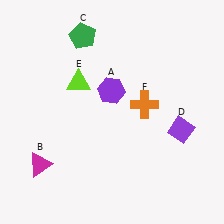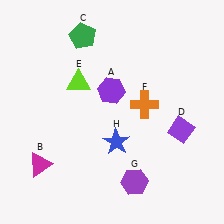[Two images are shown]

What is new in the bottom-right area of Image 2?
A purple hexagon (G) was added in the bottom-right area of Image 2.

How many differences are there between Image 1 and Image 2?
There are 2 differences between the two images.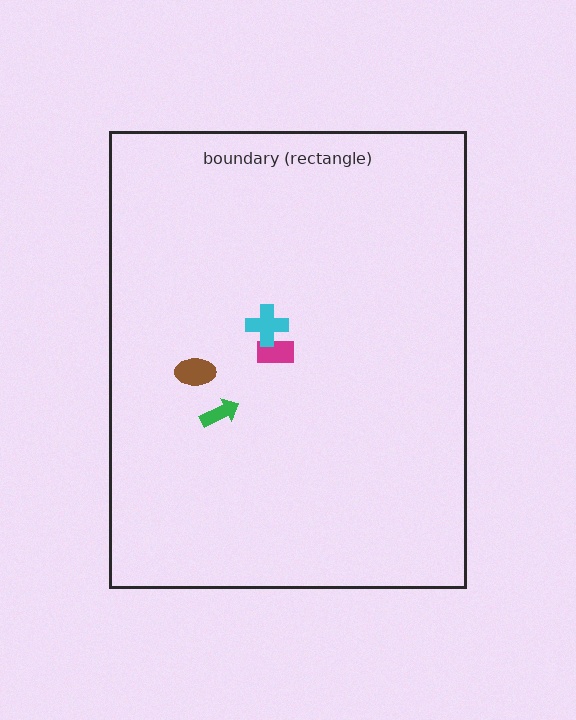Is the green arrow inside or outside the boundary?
Inside.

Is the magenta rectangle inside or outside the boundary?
Inside.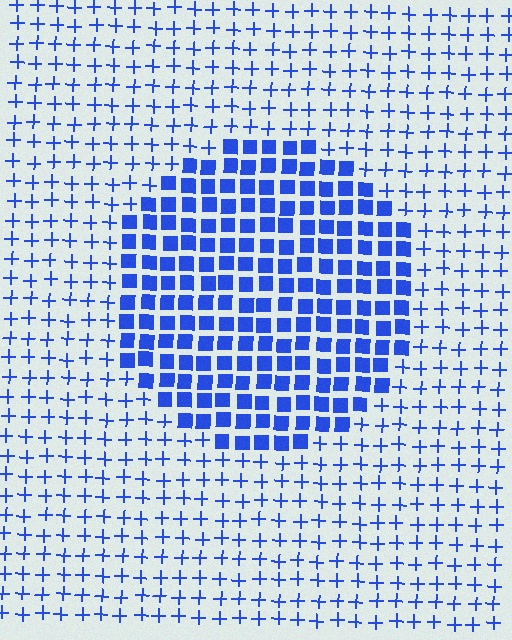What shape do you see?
I see a circle.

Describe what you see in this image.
The image is filled with small blue elements arranged in a uniform grid. A circle-shaped region contains squares, while the surrounding area contains plus signs. The boundary is defined purely by the change in element shape.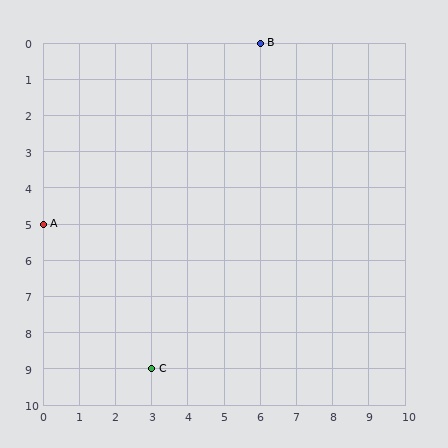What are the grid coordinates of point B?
Point B is at grid coordinates (6, 0).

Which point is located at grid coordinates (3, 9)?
Point C is at (3, 9).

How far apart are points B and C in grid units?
Points B and C are 3 columns and 9 rows apart (about 9.5 grid units diagonally).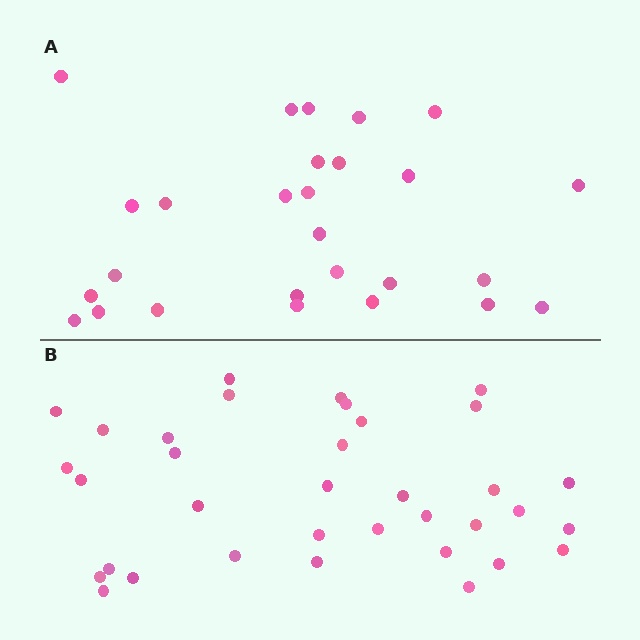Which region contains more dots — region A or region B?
Region B (the bottom region) has more dots.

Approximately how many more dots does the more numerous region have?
Region B has roughly 8 or so more dots than region A.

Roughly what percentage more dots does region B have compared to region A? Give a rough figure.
About 30% more.